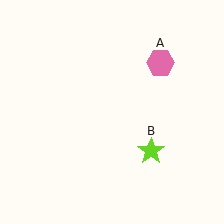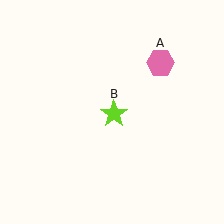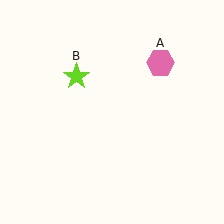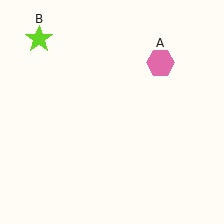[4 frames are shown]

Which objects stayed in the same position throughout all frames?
Pink hexagon (object A) remained stationary.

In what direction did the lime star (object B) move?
The lime star (object B) moved up and to the left.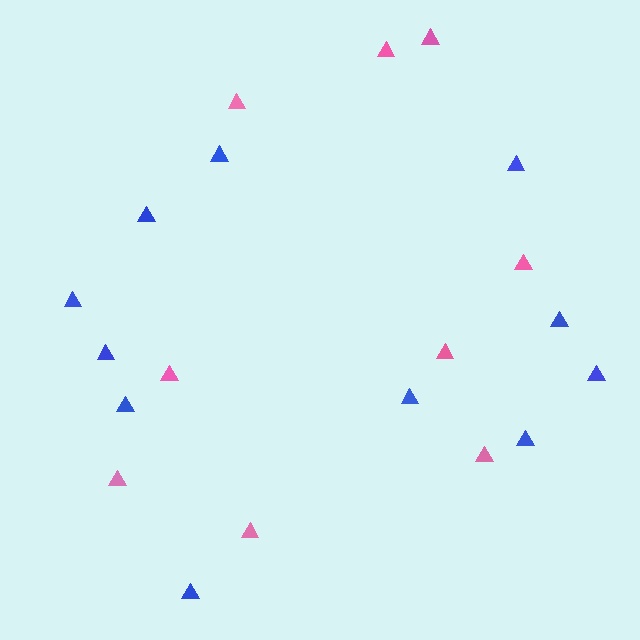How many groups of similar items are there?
There are 2 groups: one group of pink triangles (9) and one group of blue triangles (11).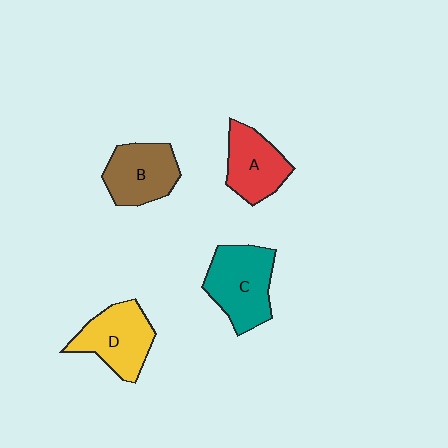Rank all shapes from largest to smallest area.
From largest to smallest: C (teal), D (yellow), B (brown), A (red).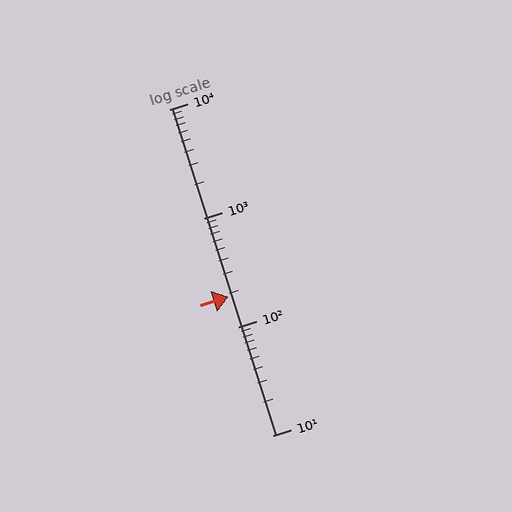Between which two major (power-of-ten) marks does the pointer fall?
The pointer is between 100 and 1000.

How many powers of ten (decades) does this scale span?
The scale spans 3 decades, from 10 to 10000.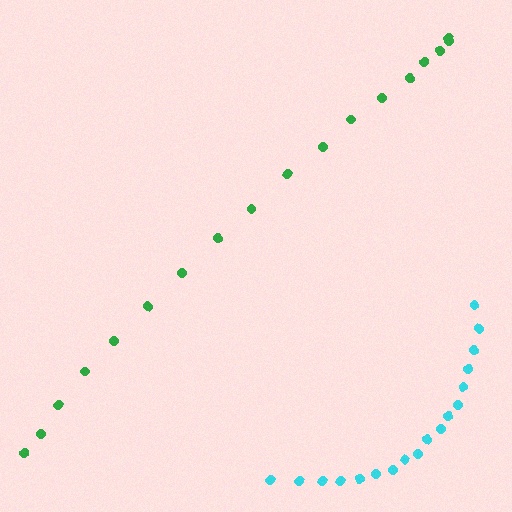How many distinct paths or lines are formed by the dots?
There are 2 distinct paths.